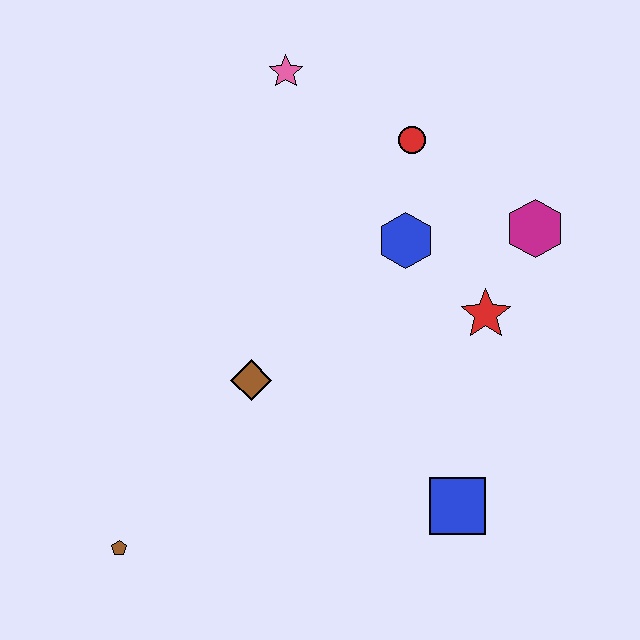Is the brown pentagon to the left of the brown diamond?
Yes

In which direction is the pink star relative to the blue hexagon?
The pink star is above the blue hexagon.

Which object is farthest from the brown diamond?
The magenta hexagon is farthest from the brown diamond.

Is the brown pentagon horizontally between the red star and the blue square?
No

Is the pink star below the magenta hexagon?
No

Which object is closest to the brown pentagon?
The brown diamond is closest to the brown pentagon.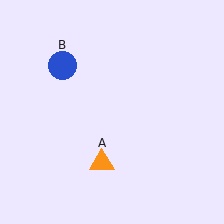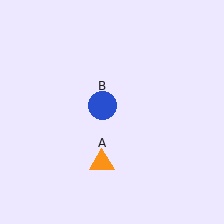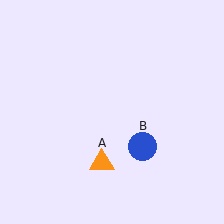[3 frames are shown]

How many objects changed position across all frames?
1 object changed position: blue circle (object B).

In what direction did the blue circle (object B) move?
The blue circle (object B) moved down and to the right.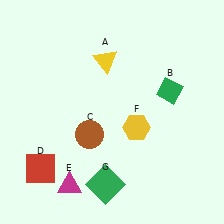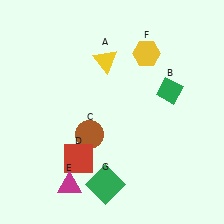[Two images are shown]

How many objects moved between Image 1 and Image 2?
2 objects moved between the two images.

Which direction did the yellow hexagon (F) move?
The yellow hexagon (F) moved up.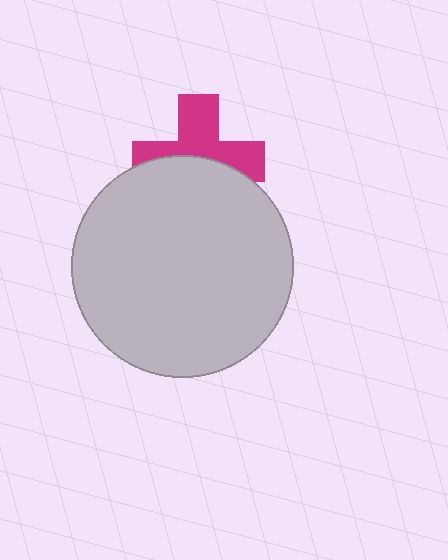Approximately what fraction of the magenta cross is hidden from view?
Roughly 47% of the magenta cross is hidden behind the light gray circle.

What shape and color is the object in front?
The object in front is a light gray circle.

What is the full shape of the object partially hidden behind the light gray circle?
The partially hidden object is a magenta cross.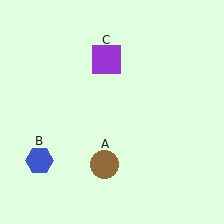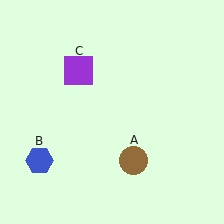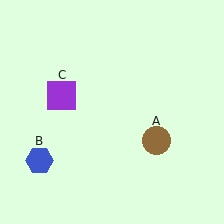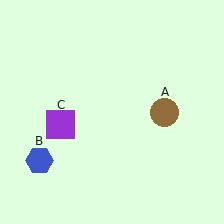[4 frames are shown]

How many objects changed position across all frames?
2 objects changed position: brown circle (object A), purple square (object C).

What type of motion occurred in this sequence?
The brown circle (object A), purple square (object C) rotated counterclockwise around the center of the scene.